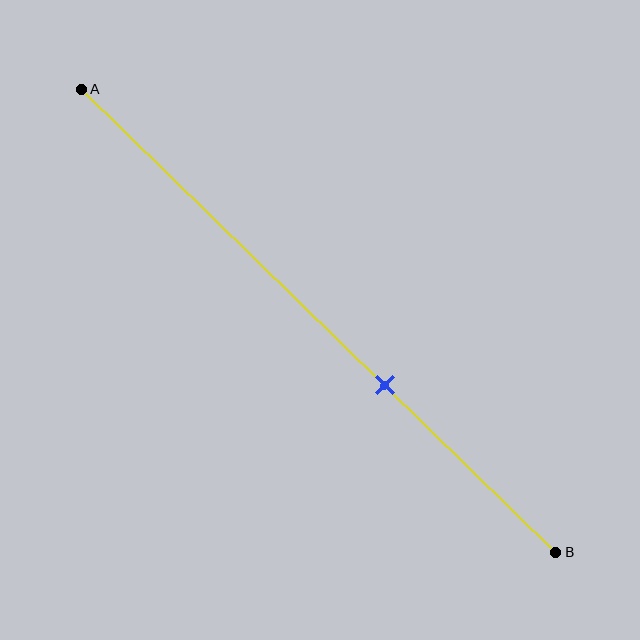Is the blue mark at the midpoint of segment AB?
No, the mark is at about 65% from A, not at the 50% midpoint.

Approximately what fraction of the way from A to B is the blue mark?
The blue mark is approximately 65% of the way from A to B.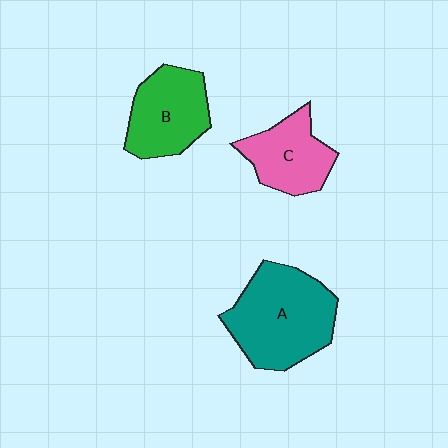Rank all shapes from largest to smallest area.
From largest to smallest: A (teal), B (green), C (pink).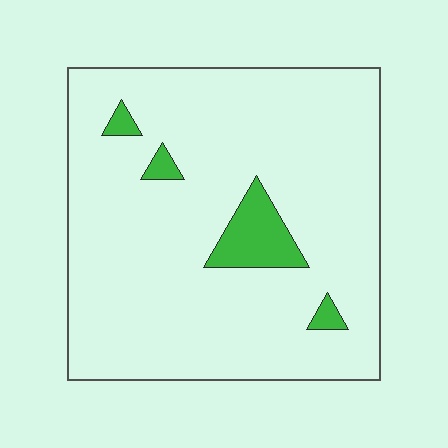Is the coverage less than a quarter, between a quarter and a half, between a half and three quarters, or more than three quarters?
Less than a quarter.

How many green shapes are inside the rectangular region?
4.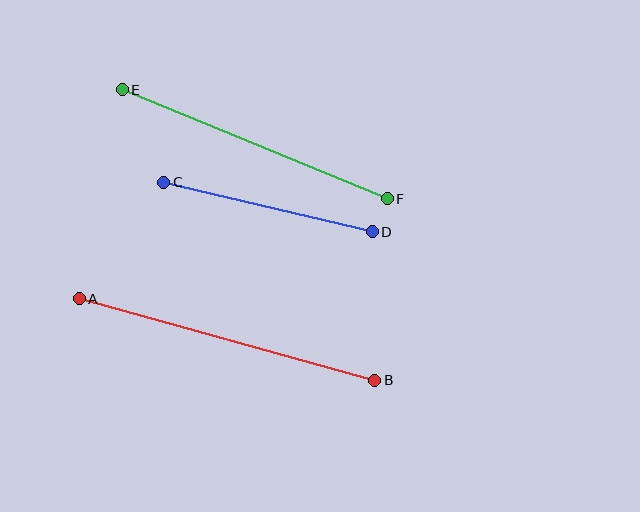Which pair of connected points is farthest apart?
Points A and B are farthest apart.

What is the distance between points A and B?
The distance is approximately 307 pixels.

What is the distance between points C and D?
The distance is approximately 214 pixels.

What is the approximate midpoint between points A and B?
The midpoint is at approximately (227, 339) pixels.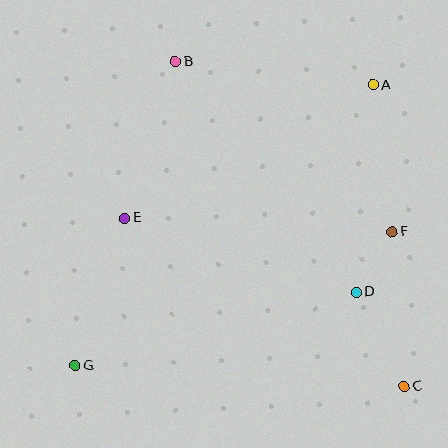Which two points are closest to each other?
Points D and F are closest to each other.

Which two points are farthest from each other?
Points A and G are farthest from each other.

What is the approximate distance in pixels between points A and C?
The distance between A and C is approximately 303 pixels.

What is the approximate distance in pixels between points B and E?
The distance between B and E is approximately 165 pixels.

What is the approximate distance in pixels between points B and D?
The distance between B and D is approximately 293 pixels.